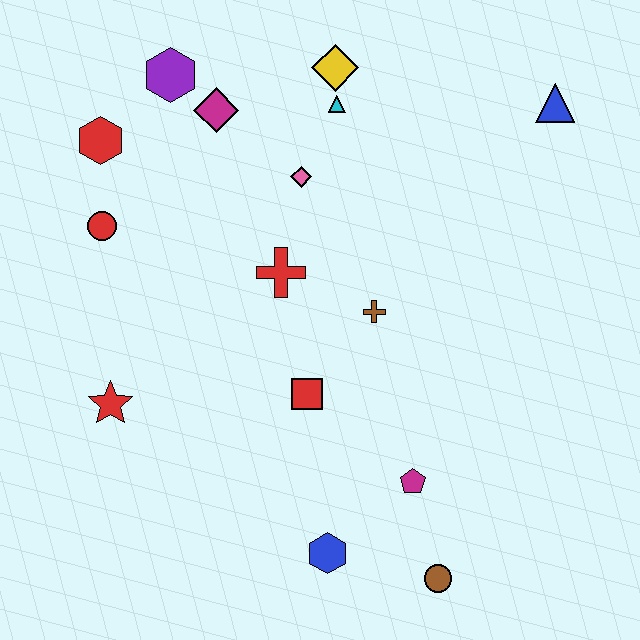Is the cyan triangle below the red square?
No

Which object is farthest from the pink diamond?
The brown circle is farthest from the pink diamond.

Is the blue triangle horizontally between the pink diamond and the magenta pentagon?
No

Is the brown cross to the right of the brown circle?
No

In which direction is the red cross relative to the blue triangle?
The red cross is to the left of the blue triangle.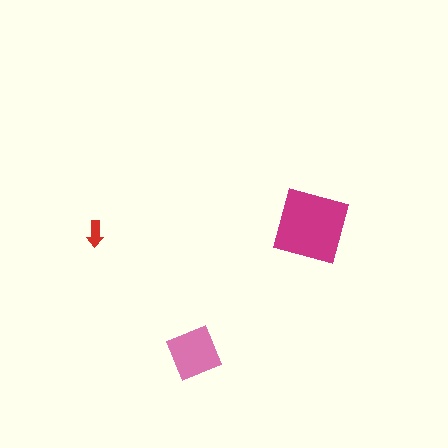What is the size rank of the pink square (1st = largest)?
2nd.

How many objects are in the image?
There are 3 objects in the image.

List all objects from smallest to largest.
The red arrow, the pink square, the magenta diamond.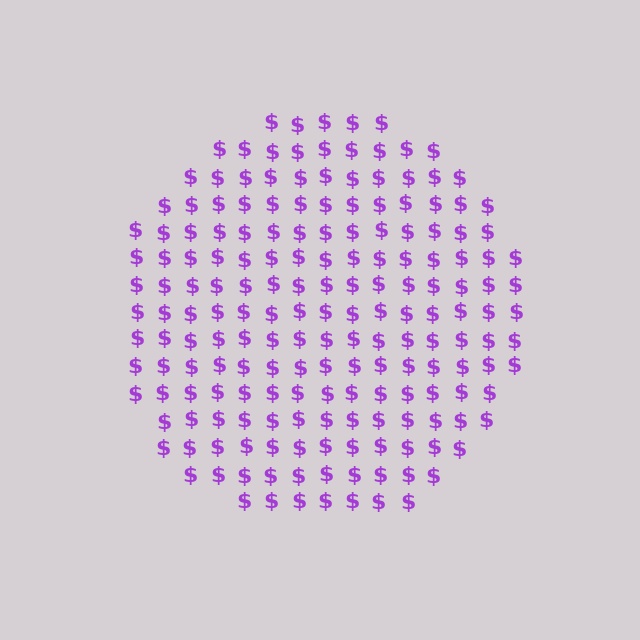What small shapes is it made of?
It is made of small dollar signs.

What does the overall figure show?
The overall figure shows a circle.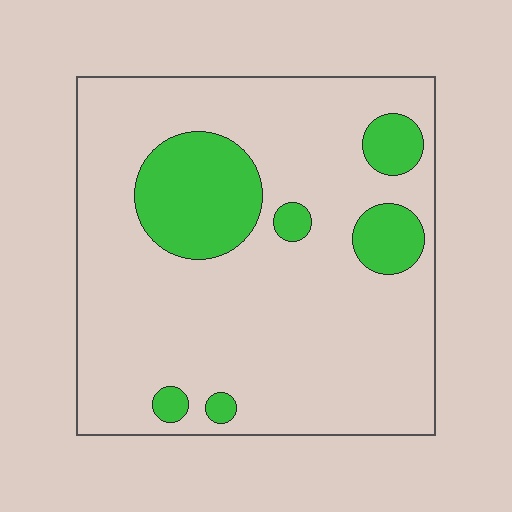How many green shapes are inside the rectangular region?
6.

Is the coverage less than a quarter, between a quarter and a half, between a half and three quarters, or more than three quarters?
Less than a quarter.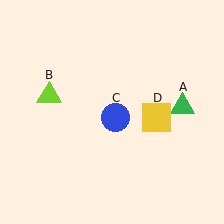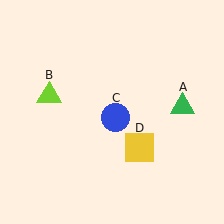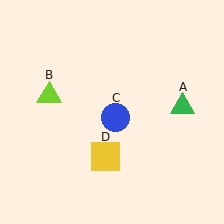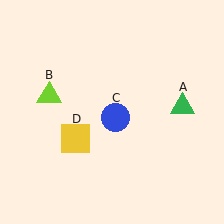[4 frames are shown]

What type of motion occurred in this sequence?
The yellow square (object D) rotated clockwise around the center of the scene.